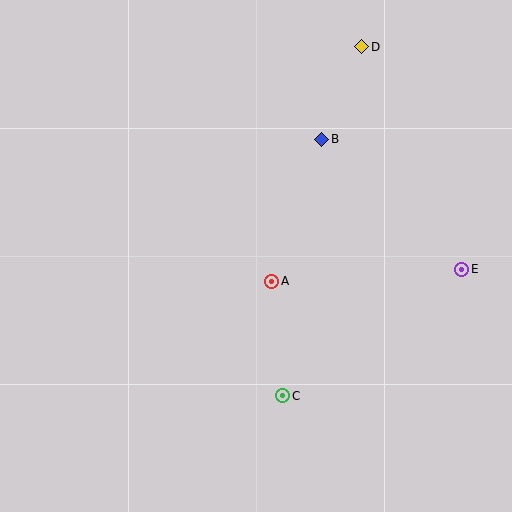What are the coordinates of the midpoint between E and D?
The midpoint between E and D is at (412, 158).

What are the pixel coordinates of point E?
Point E is at (462, 269).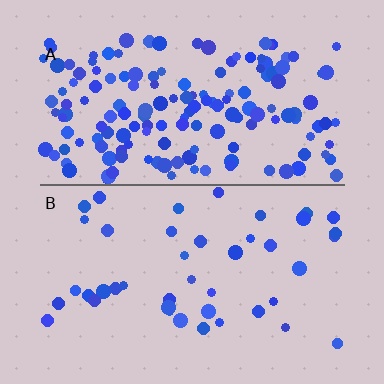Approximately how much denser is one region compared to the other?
Approximately 3.7× — region A over region B.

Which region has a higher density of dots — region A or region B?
A (the top).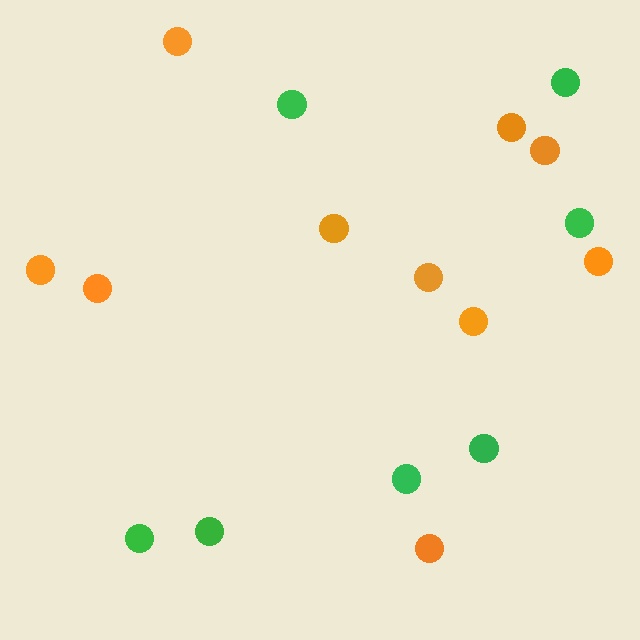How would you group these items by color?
There are 2 groups: one group of orange circles (10) and one group of green circles (7).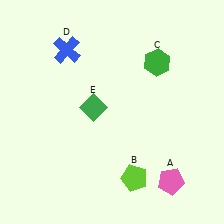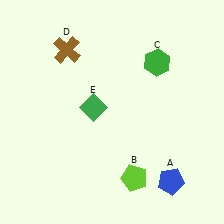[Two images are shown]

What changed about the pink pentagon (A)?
In Image 1, A is pink. In Image 2, it changed to blue.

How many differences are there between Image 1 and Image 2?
There are 2 differences between the two images.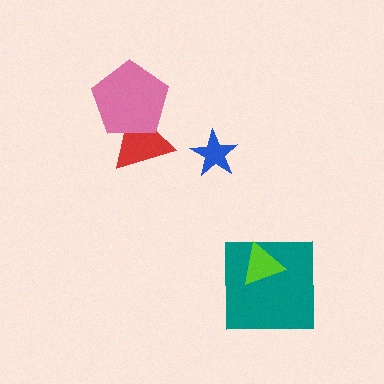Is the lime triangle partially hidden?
No, no other shape covers it.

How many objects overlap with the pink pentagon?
1 object overlaps with the pink pentagon.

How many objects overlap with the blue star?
0 objects overlap with the blue star.